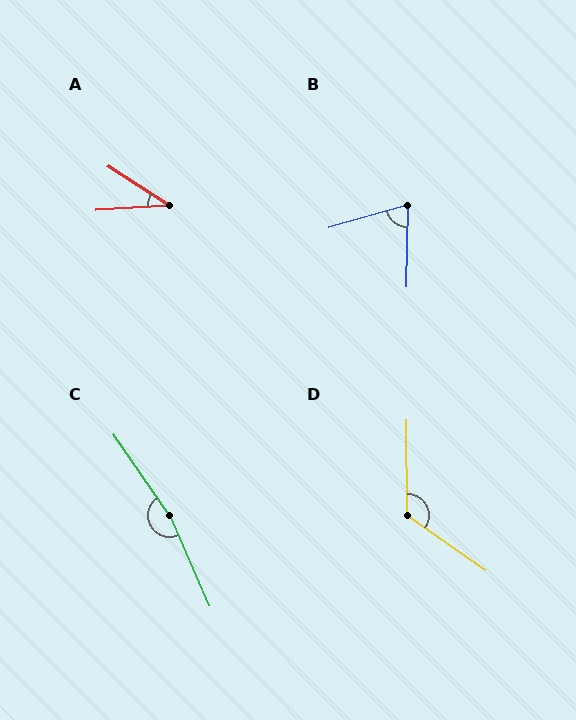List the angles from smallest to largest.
A (36°), B (73°), D (125°), C (169°).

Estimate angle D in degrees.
Approximately 125 degrees.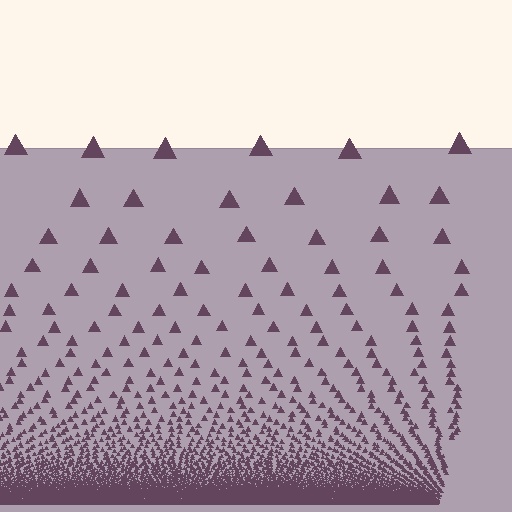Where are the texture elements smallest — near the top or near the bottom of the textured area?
Near the bottom.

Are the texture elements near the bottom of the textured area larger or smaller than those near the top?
Smaller. The gradient is inverted — elements near the bottom are smaller and denser.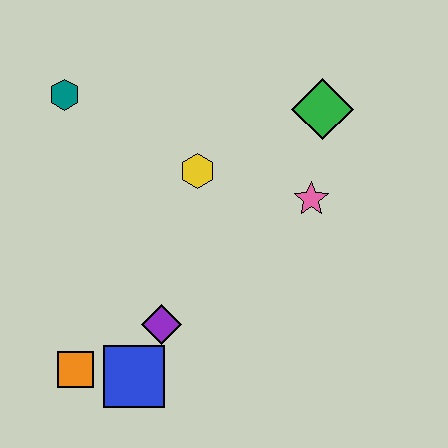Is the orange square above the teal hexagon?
No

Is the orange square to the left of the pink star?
Yes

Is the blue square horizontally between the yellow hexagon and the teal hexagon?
Yes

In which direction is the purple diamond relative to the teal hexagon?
The purple diamond is below the teal hexagon.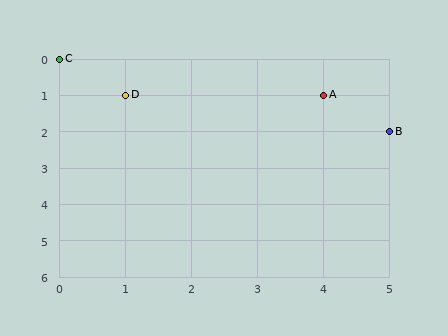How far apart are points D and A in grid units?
Points D and A are 3 columns apart.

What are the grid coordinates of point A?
Point A is at grid coordinates (4, 1).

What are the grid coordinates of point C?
Point C is at grid coordinates (0, 0).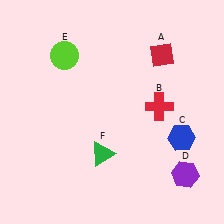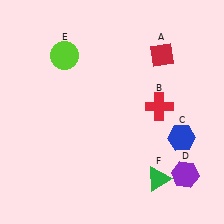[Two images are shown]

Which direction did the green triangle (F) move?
The green triangle (F) moved right.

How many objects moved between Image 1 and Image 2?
1 object moved between the two images.